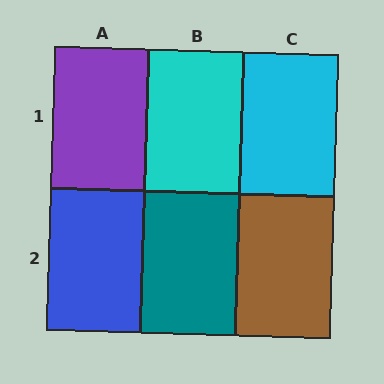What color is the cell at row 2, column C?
Brown.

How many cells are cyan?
2 cells are cyan.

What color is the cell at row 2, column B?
Teal.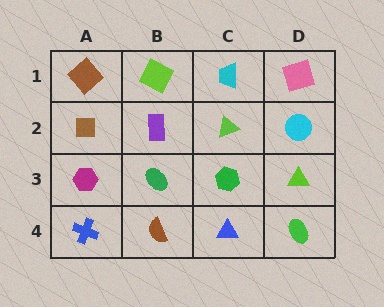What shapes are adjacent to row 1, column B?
A purple rectangle (row 2, column B), a brown diamond (row 1, column A), a cyan trapezoid (row 1, column C).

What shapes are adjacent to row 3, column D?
A cyan circle (row 2, column D), a green ellipse (row 4, column D), a green hexagon (row 3, column C).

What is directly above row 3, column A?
A brown square.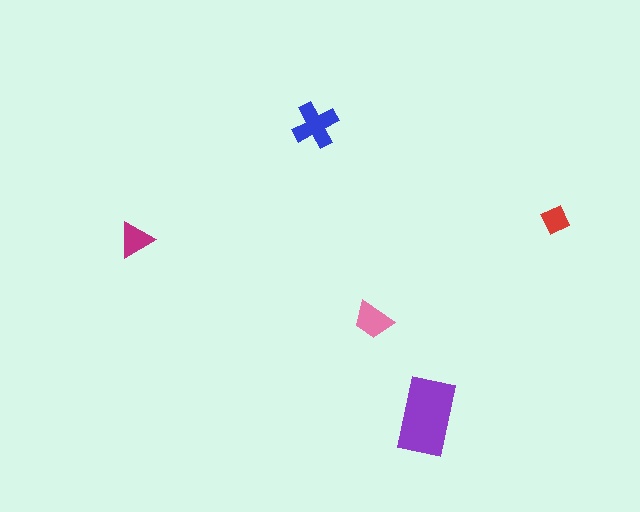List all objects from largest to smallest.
The purple rectangle, the blue cross, the pink trapezoid, the magenta triangle, the red diamond.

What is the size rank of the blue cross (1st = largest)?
2nd.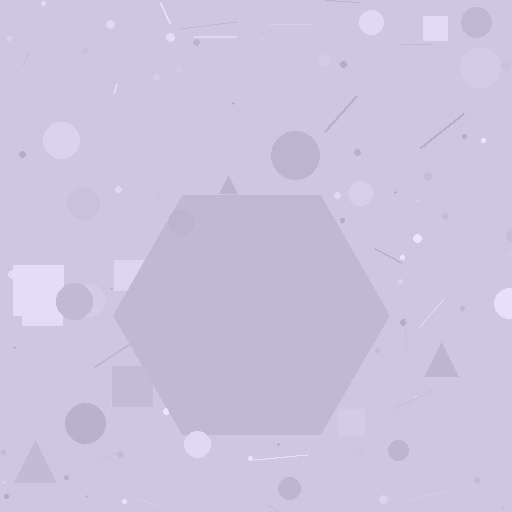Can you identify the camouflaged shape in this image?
The camouflaged shape is a hexagon.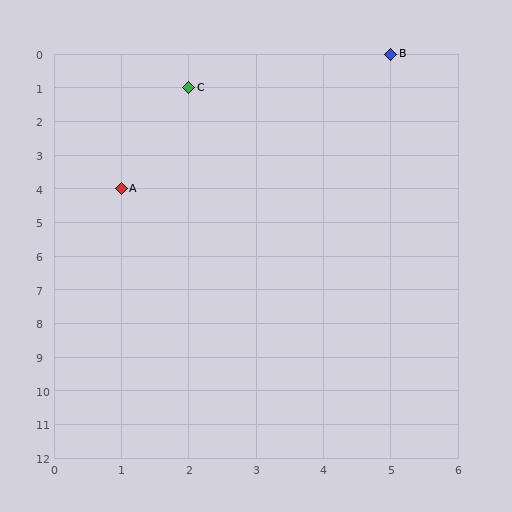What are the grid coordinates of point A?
Point A is at grid coordinates (1, 4).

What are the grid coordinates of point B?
Point B is at grid coordinates (5, 0).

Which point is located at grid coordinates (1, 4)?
Point A is at (1, 4).